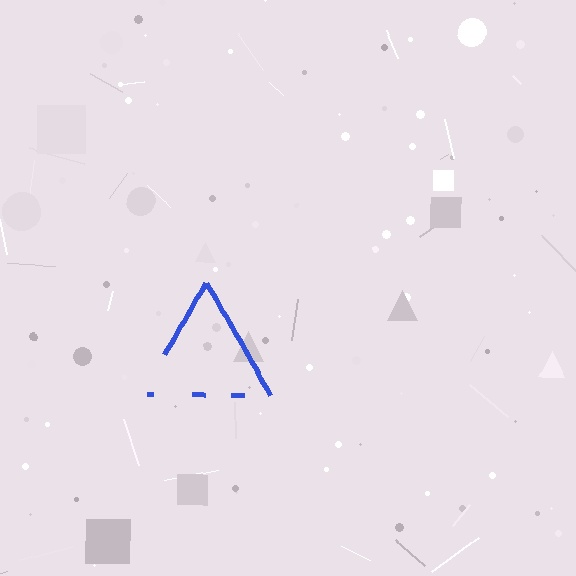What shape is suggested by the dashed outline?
The dashed outline suggests a triangle.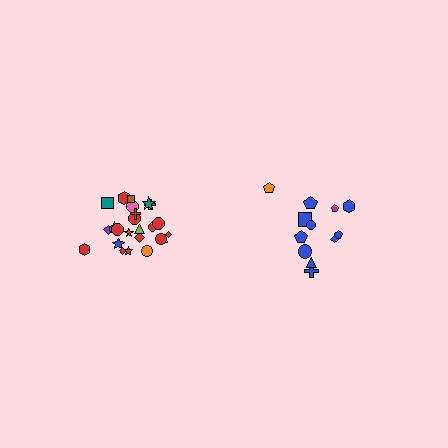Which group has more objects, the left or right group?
The left group.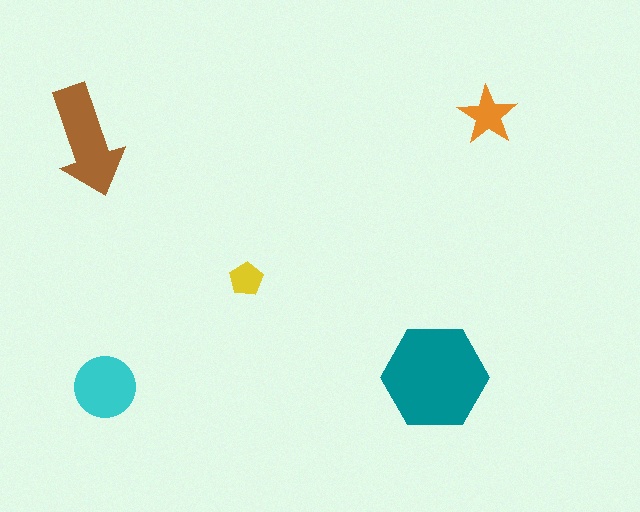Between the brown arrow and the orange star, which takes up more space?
The brown arrow.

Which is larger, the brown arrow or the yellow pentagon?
The brown arrow.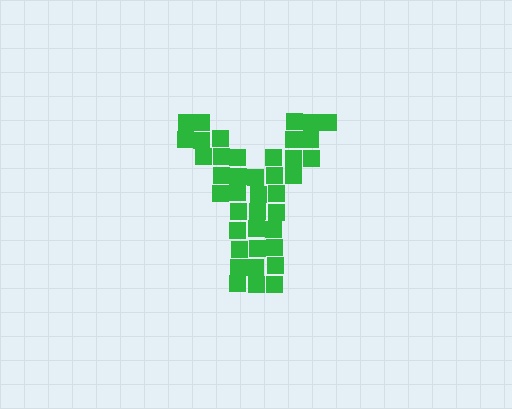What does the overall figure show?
The overall figure shows the letter Y.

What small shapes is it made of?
It is made of small squares.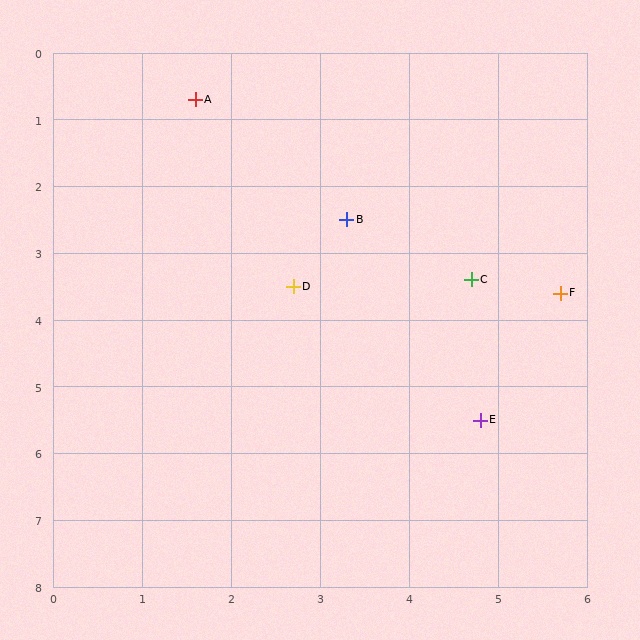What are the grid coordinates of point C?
Point C is at approximately (4.7, 3.4).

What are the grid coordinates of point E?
Point E is at approximately (4.8, 5.5).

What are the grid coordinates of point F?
Point F is at approximately (5.7, 3.6).